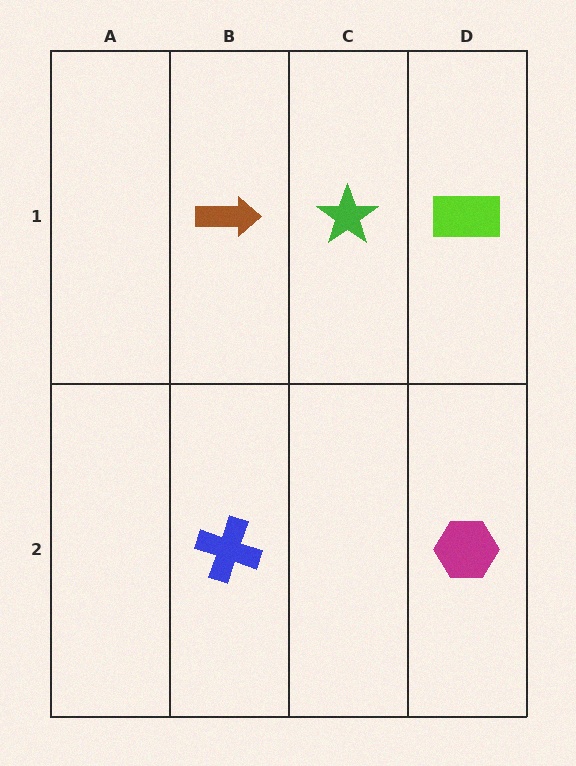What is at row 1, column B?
A brown arrow.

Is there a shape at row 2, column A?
No, that cell is empty.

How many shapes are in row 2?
2 shapes.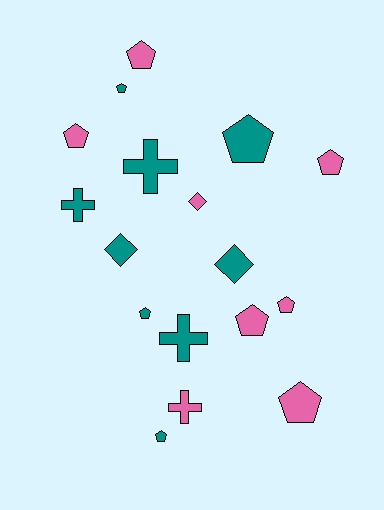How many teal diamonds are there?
There are 2 teal diamonds.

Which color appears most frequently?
Teal, with 9 objects.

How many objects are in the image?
There are 17 objects.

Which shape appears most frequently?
Pentagon, with 10 objects.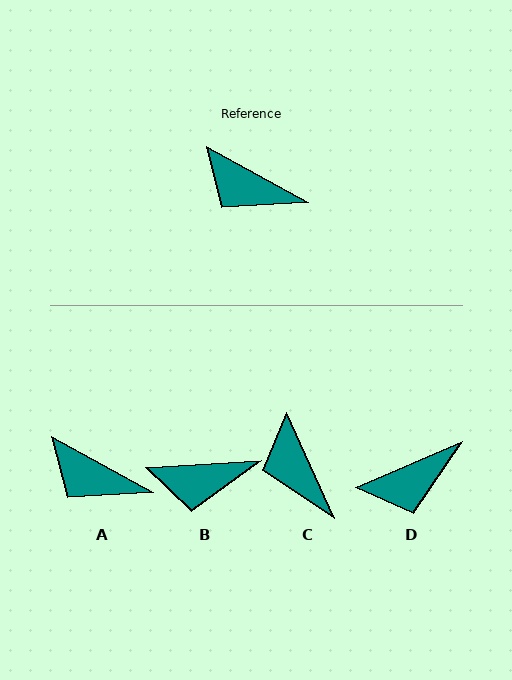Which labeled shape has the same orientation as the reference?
A.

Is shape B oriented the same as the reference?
No, it is off by about 33 degrees.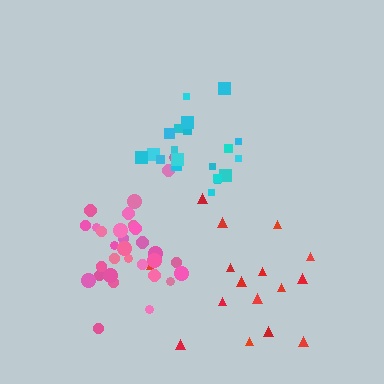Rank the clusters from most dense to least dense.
cyan, pink, red.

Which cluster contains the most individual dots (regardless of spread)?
Pink (32).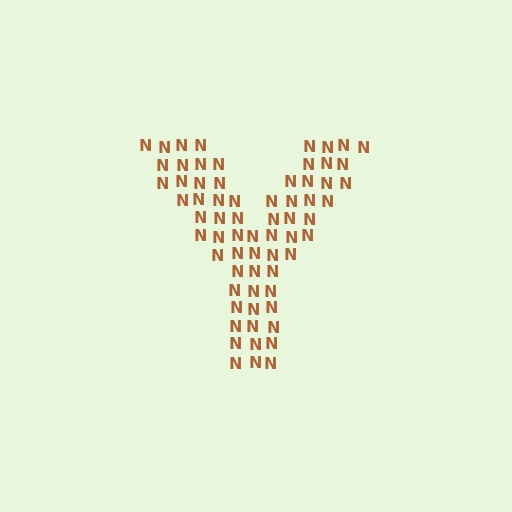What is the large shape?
The large shape is the letter Y.